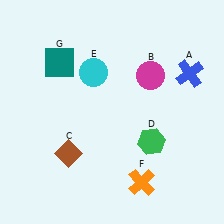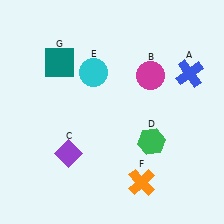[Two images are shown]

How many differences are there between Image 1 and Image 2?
There is 1 difference between the two images.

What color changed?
The diamond (C) changed from brown in Image 1 to purple in Image 2.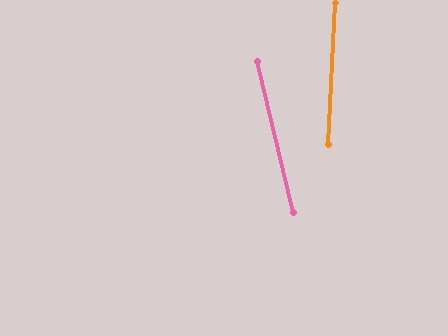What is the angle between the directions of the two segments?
Approximately 16 degrees.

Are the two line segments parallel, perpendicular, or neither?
Neither parallel nor perpendicular — they differ by about 16°.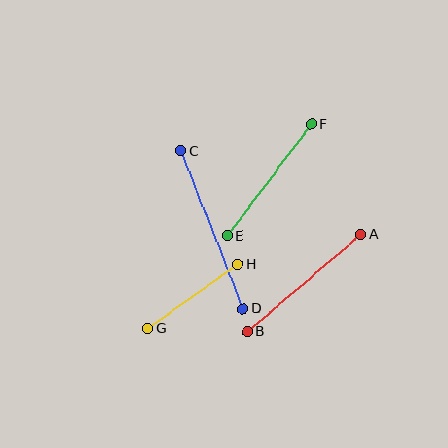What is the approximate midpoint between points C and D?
The midpoint is at approximately (212, 230) pixels.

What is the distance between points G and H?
The distance is approximately 111 pixels.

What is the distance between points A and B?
The distance is approximately 150 pixels.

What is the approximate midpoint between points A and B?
The midpoint is at approximately (304, 283) pixels.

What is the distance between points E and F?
The distance is approximately 140 pixels.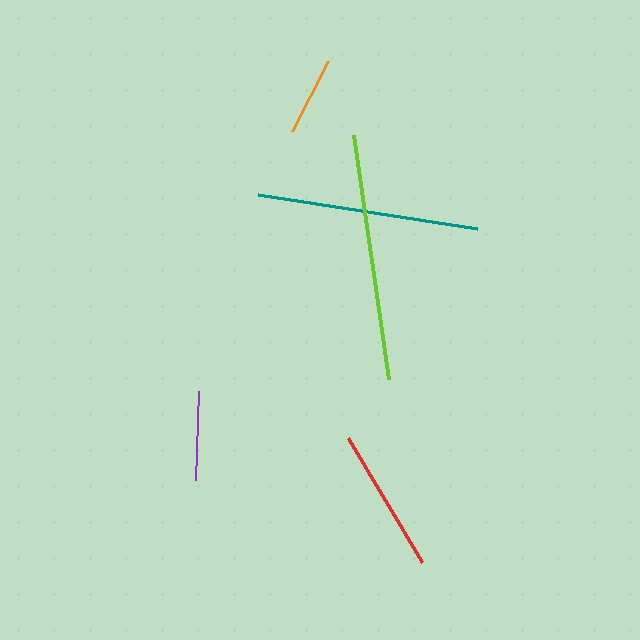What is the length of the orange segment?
The orange segment is approximately 79 pixels long.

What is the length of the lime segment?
The lime segment is approximately 247 pixels long.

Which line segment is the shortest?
The orange line is the shortest at approximately 79 pixels.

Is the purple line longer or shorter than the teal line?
The teal line is longer than the purple line.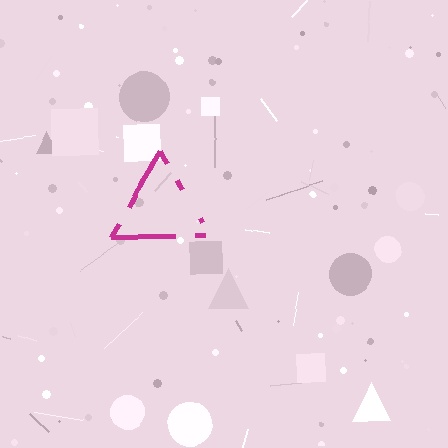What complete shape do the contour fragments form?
The contour fragments form a triangle.